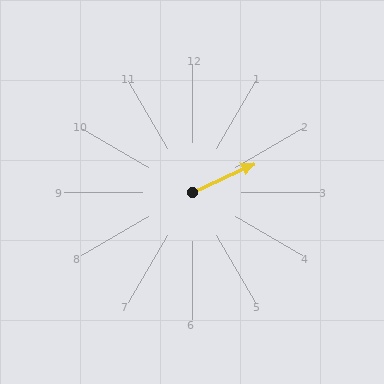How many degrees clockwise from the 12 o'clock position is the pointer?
Approximately 65 degrees.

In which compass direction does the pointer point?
Northeast.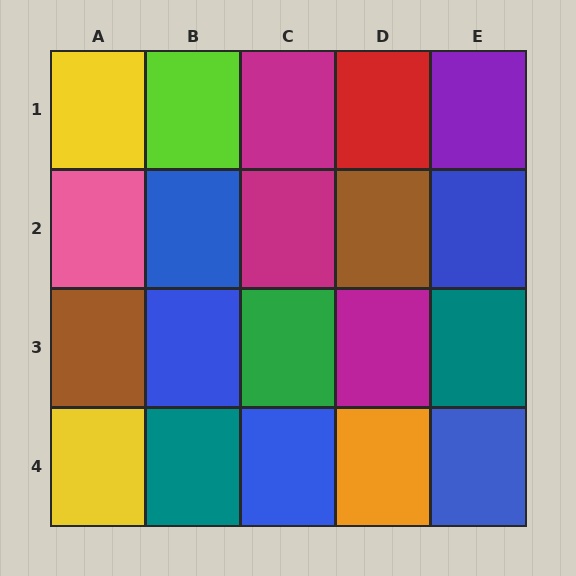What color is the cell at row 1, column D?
Red.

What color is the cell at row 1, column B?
Lime.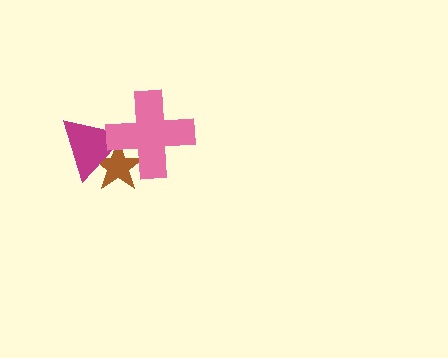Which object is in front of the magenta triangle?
The pink cross is in front of the magenta triangle.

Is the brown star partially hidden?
Yes, it is partially covered by another shape.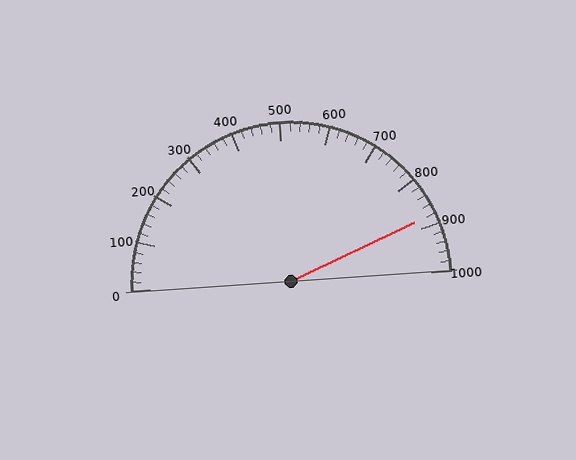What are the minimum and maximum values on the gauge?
The gauge ranges from 0 to 1000.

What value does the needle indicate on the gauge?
The needle indicates approximately 880.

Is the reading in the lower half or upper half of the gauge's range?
The reading is in the upper half of the range (0 to 1000).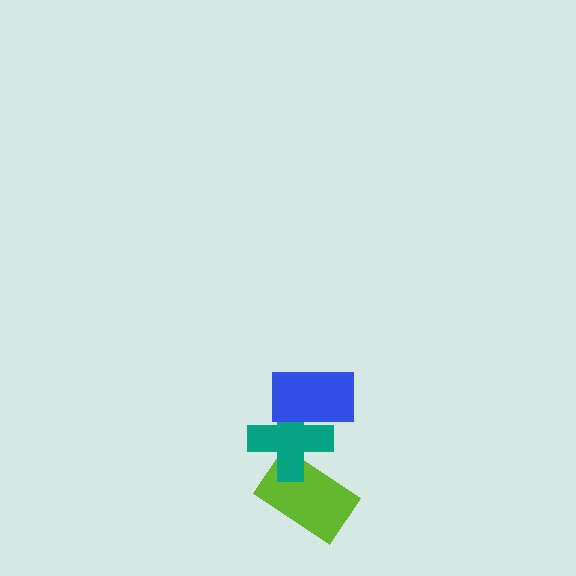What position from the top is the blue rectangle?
The blue rectangle is 1st from the top.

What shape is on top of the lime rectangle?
The teal cross is on top of the lime rectangle.